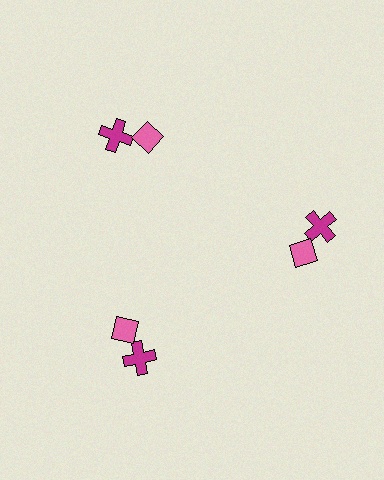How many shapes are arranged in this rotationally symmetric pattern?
There are 6 shapes, arranged in 3 groups of 2.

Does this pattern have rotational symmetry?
Yes, this pattern has 3-fold rotational symmetry. It looks the same after rotating 120 degrees around the center.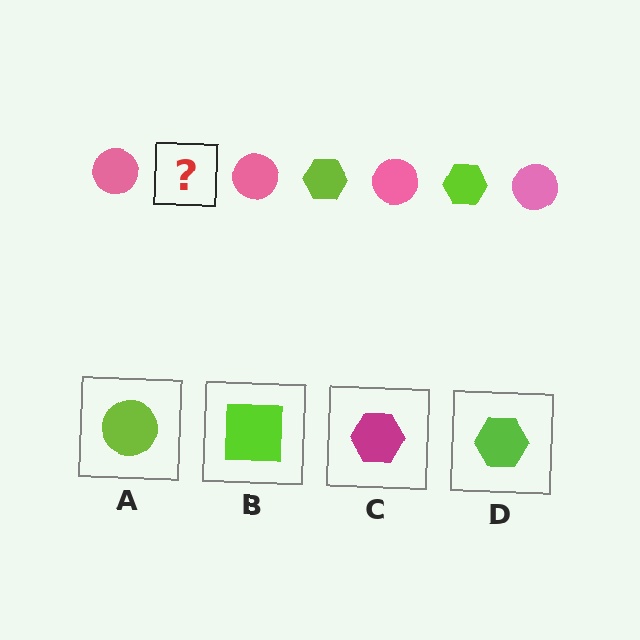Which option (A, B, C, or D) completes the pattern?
D.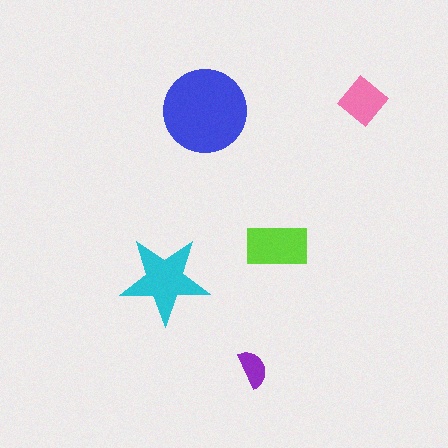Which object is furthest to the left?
The cyan star is leftmost.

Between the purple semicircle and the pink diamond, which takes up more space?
The pink diamond.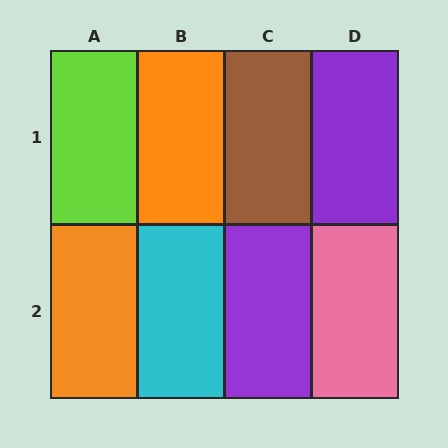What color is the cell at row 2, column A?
Orange.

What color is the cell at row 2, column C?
Purple.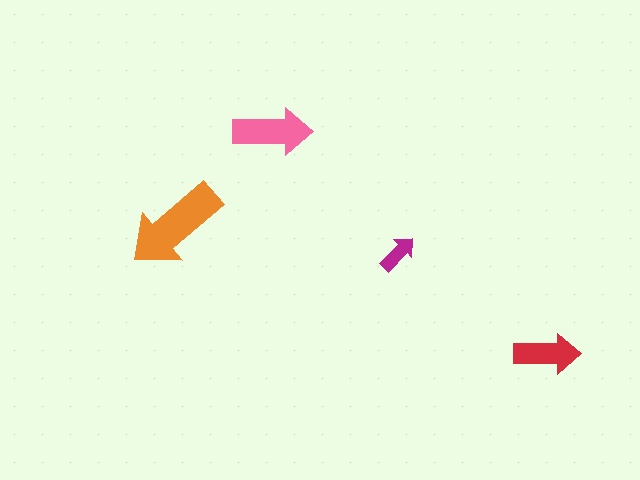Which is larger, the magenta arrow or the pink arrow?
The pink one.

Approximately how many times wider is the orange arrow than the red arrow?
About 1.5 times wider.